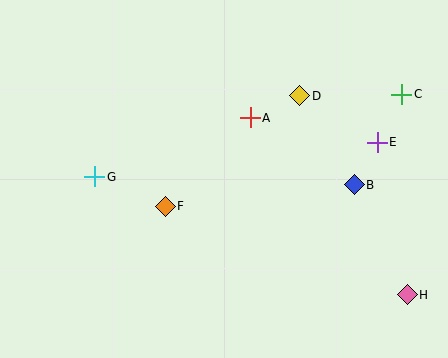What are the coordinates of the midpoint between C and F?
The midpoint between C and F is at (284, 150).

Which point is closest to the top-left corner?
Point G is closest to the top-left corner.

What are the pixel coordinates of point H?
Point H is at (407, 295).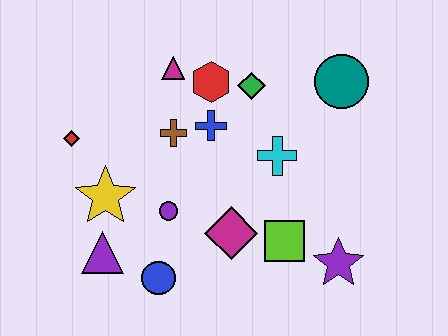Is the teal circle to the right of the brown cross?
Yes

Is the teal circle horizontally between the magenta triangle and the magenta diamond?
No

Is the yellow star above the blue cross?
No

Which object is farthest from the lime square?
The red diamond is farthest from the lime square.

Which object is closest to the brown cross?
The blue cross is closest to the brown cross.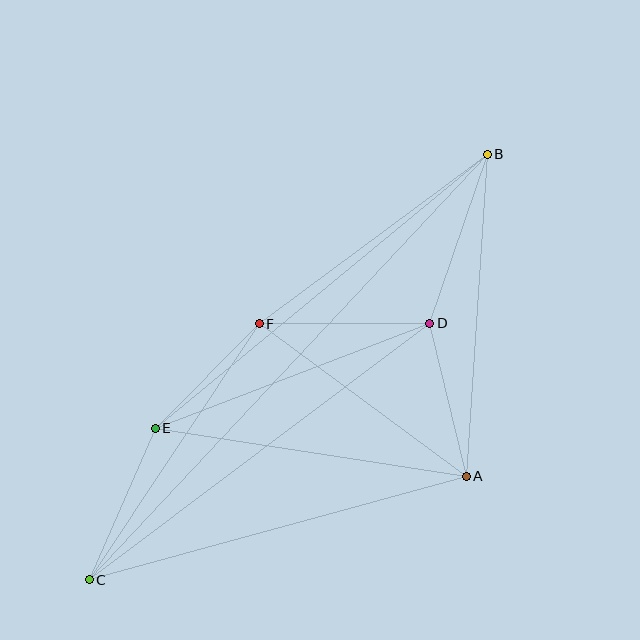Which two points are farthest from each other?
Points B and C are farthest from each other.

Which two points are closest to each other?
Points E and F are closest to each other.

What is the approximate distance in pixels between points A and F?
The distance between A and F is approximately 257 pixels.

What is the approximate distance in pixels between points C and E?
The distance between C and E is approximately 165 pixels.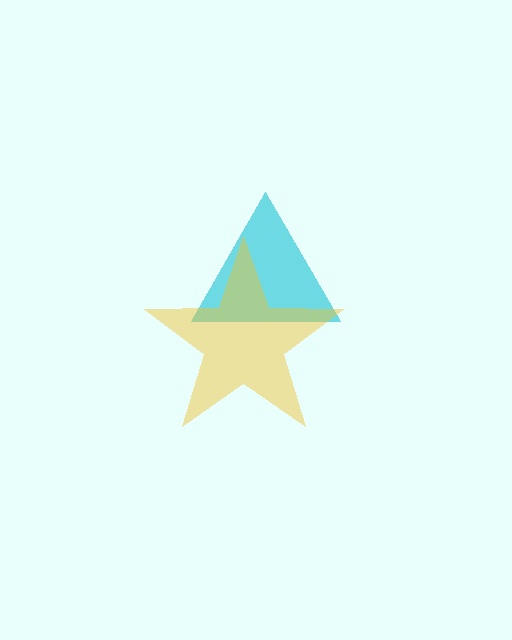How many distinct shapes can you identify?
There are 2 distinct shapes: a cyan triangle, a yellow star.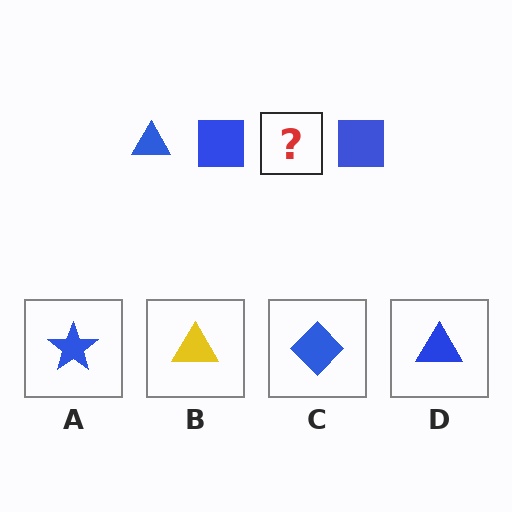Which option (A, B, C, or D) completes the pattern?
D.